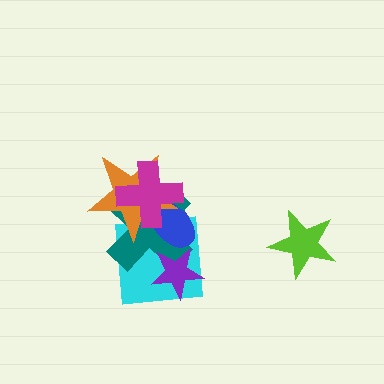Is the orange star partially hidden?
Yes, it is partially covered by another shape.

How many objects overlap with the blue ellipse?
5 objects overlap with the blue ellipse.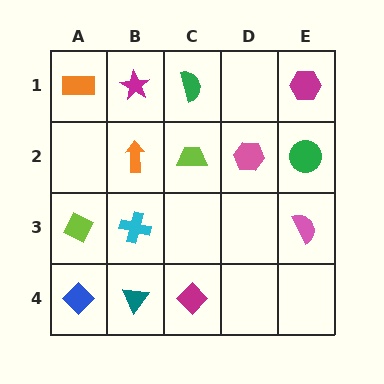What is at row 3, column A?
A lime diamond.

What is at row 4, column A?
A blue diamond.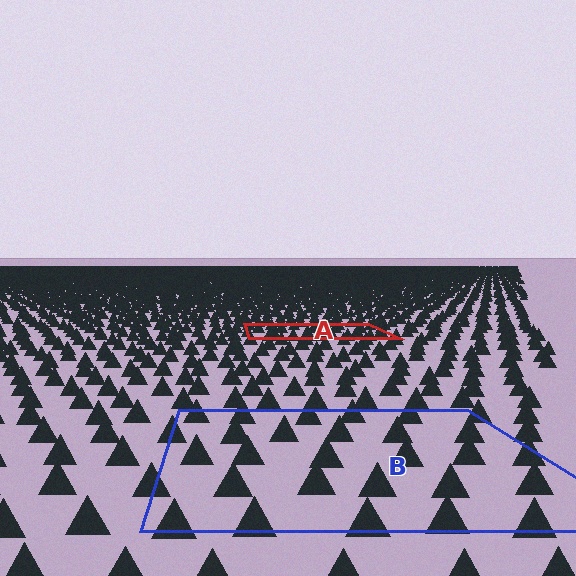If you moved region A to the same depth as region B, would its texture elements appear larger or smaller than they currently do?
They would appear larger. At a closer depth, the same texture elements are projected at a bigger on-screen size.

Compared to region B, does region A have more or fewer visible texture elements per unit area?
Region A has more texture elements per unit area — they are packed more densely because it is farther away.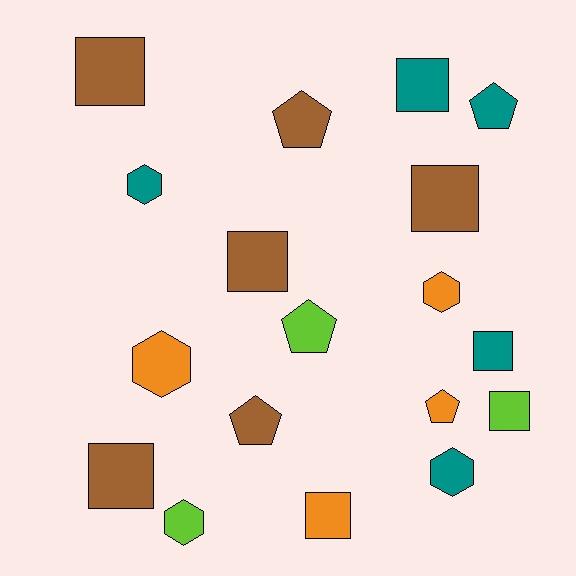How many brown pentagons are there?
There are 2 brown pentagons.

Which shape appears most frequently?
Square, with 8 objects.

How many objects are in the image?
There are 18 objects.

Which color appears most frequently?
Brown, with 6 objects.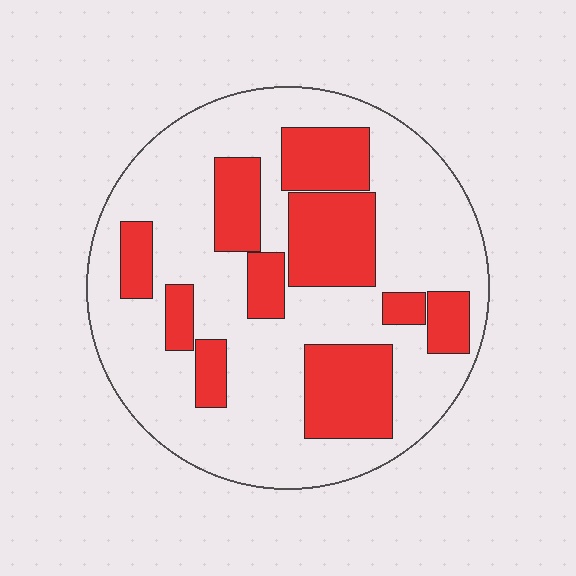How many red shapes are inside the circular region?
10.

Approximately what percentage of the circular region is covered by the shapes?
Approximately 30%.